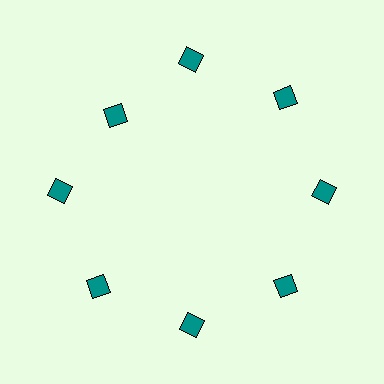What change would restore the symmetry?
The symmetry would be restored by moving it outward, back onto the ring so that all 8 squares sit at equal angles and equal distance from the center.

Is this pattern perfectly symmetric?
No. The 8 teal squares are arranged in a ring, but one element near the 10 o'clock position is pulled inward toward the center, breaking the 8-fold rotational symmetry.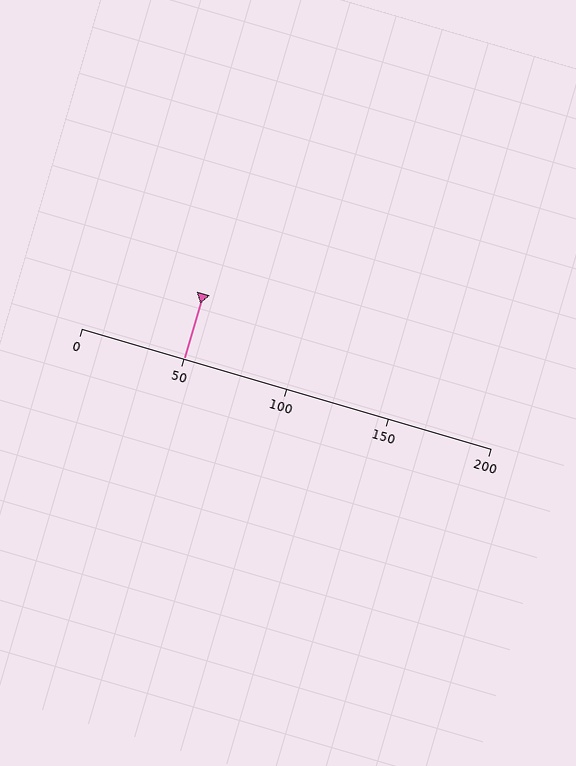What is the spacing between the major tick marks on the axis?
The major ticks are spaced 50 apart.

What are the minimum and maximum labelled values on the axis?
The axis runs from 0 to 200.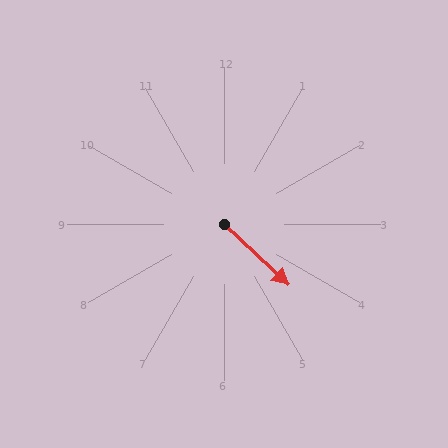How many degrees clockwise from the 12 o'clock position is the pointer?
Approximately 133 degrees.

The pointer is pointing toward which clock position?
Roughly 4 o'clock.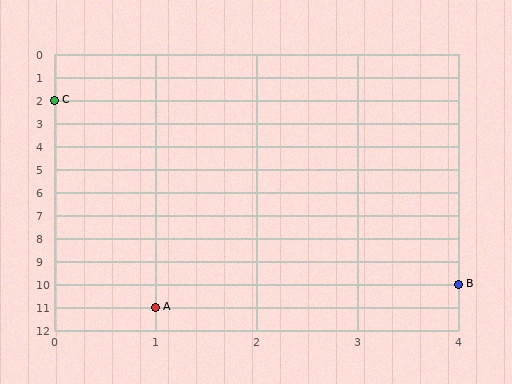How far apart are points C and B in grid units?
Points C and B are 4 columns and 8 rows apart (about 8.9 grid units diagonally).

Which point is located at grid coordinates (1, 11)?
Point A is at (1, 11).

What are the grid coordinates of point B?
Point B is at grid coordinates (4, 10).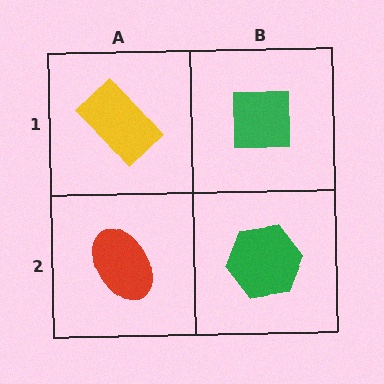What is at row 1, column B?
A green square.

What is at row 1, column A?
A yellow rectangle.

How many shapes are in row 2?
2 shapes.